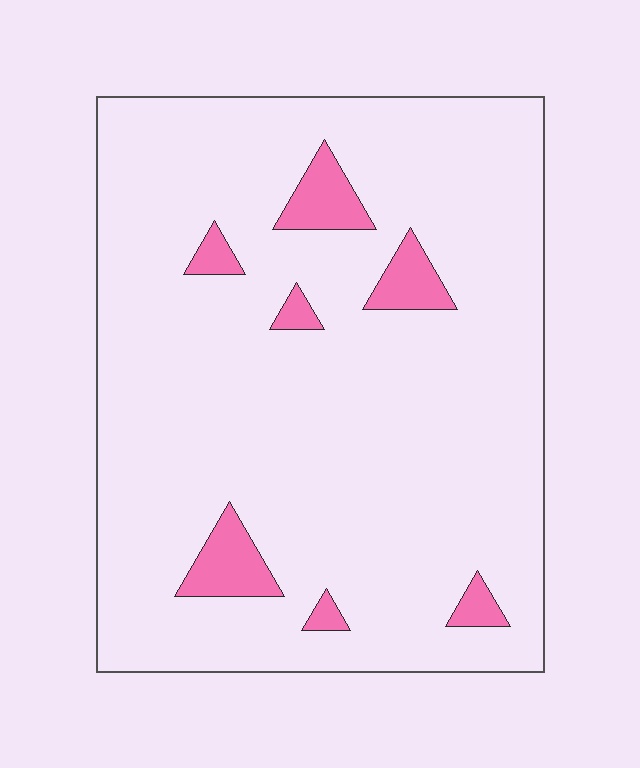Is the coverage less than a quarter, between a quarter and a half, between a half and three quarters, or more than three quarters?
Less than a quarter.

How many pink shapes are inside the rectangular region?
7.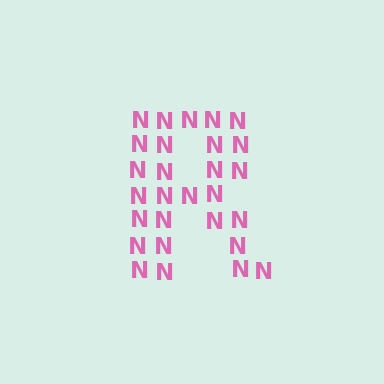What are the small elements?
The small elements are letter N's.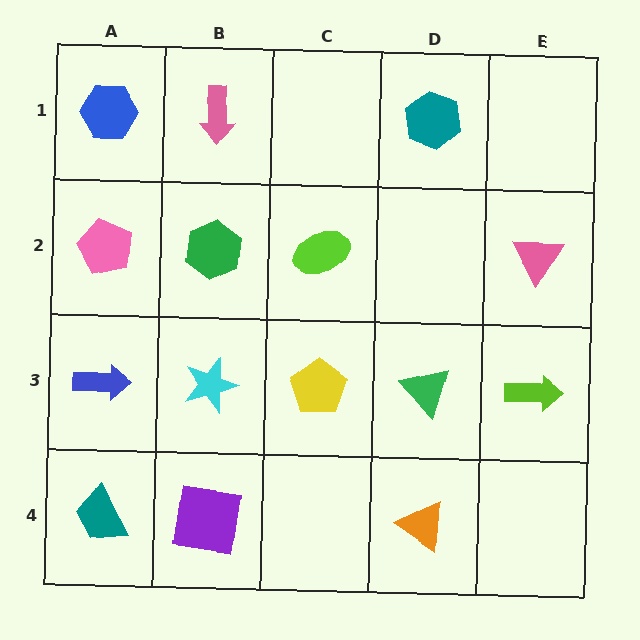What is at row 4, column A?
A teal trapezoid.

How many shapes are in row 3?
5 shapes.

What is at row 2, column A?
A pink pentagon.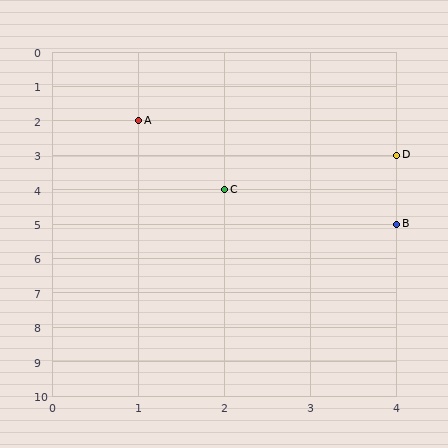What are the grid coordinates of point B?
Point B is at grid coordinates (4, 5).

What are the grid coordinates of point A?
Point A is at grid coordinates (1, 2).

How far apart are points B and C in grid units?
Points B and C are 2 columns and 1 row apart (about 2.2 grid units diagonally).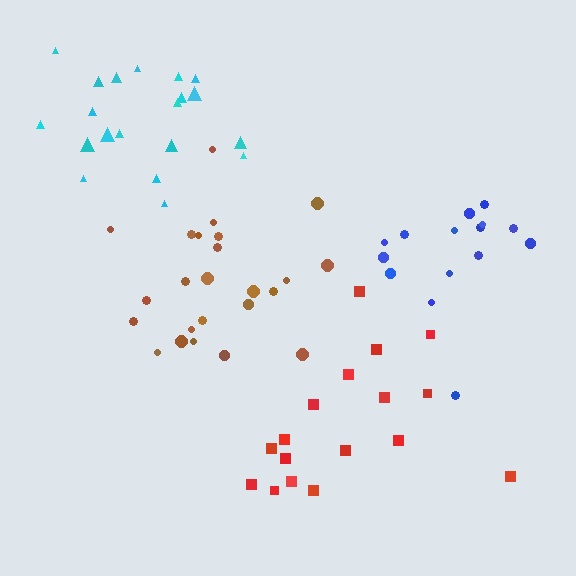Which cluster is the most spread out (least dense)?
Red.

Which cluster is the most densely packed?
Blue.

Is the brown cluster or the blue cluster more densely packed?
Blue.